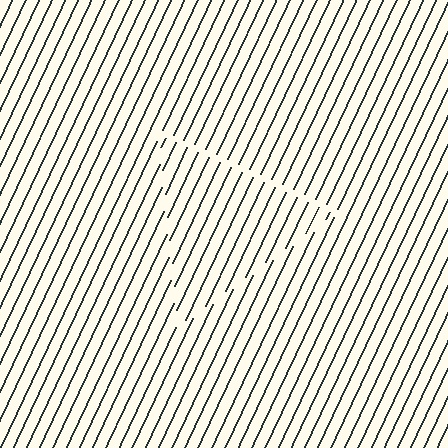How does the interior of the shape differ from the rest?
The interior of the shape contains the same grating, shifted by half a period — the contour is defined by the phase discontinuity where line-ends from the inner and outer gratings abut.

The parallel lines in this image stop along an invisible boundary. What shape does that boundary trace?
An illusory triangle. The interior of the shape contains the same grating, shifted by half a period — the contour is defined by the phase discontinuity where line-ends from the inner and outer gratings abut.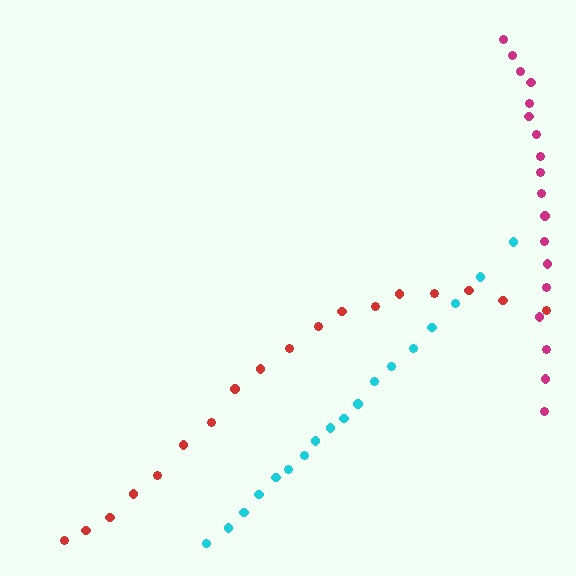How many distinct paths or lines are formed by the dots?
There are 3 distinct paths.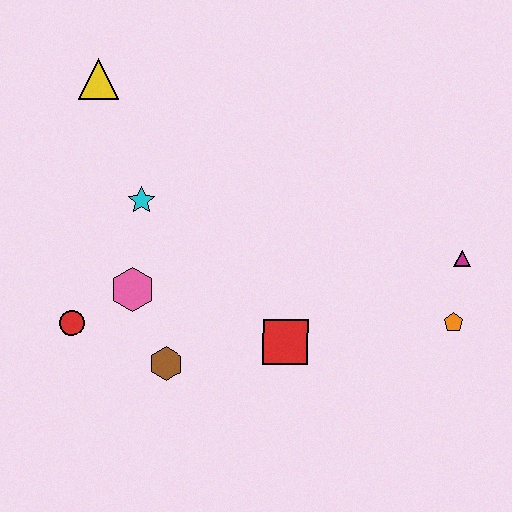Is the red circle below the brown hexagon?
No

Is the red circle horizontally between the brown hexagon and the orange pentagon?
No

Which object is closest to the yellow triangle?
The cyan star is closest to the yellow triangle.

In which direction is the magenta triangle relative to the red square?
The magenta triangle is to the right of the red square.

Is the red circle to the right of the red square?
No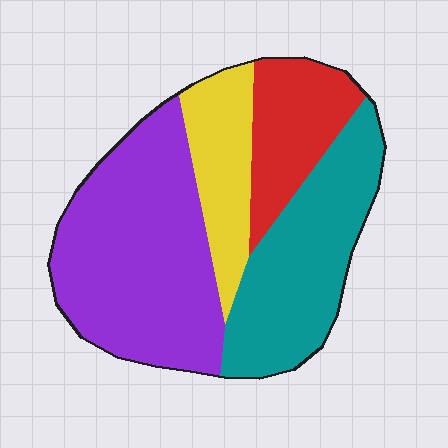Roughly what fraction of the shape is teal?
Teal covers roughly 30% of the shape.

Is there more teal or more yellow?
Teal.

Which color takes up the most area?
Purple, at roughly 40%.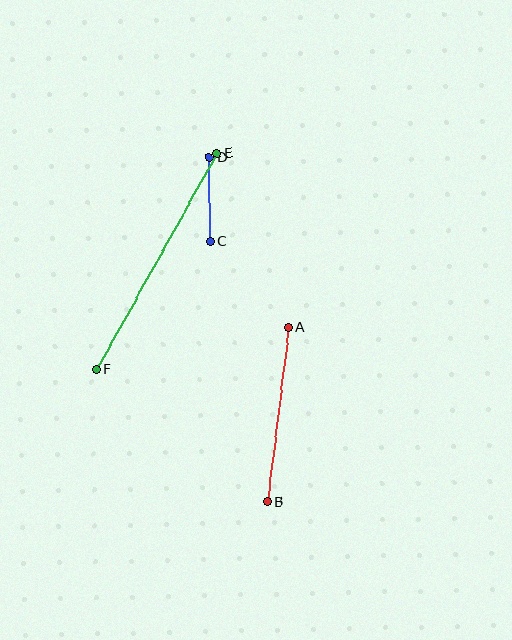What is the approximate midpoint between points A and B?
The midpoint is at approximately (278, 414) pixels.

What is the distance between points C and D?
The distance is approximately 84 pixels.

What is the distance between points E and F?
The distance is approximately 248 pixels.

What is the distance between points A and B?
The distance is approximately 175 pixels.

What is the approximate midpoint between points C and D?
The midpoint is at approximately (210, 199) pixels.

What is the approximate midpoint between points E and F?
The midpoint is at approximately (157, 261) pixels.